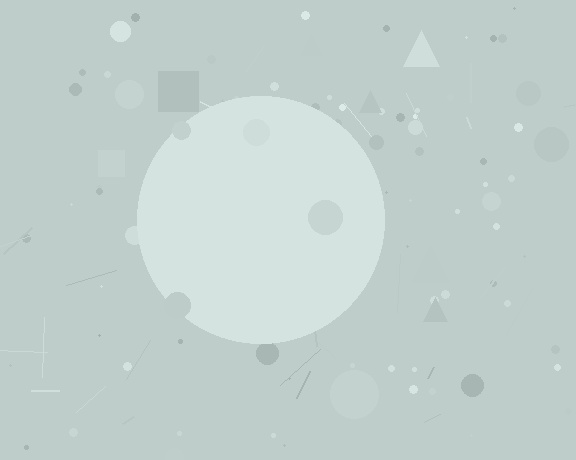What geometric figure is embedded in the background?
A circle is embedded in the background.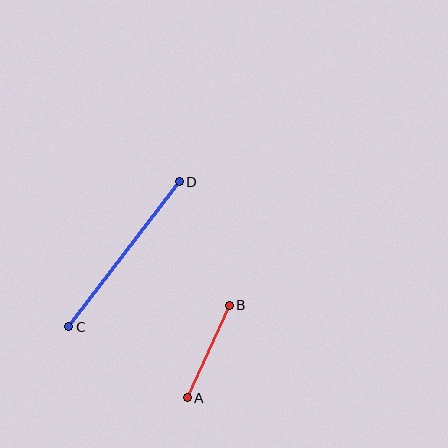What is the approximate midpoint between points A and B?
The midpoint is at approximately (208, 352) pixels.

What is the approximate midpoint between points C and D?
The midpoint is at approximately (124, 254) pixels.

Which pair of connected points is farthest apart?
Points C and D are farthest apart.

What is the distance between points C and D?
The distance is approximately 182 pixels.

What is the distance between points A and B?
The distance is approximately 102 pixels.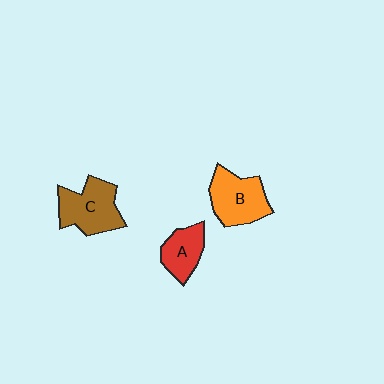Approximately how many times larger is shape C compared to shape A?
Approximately 1.5 times.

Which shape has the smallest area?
Shape A (red).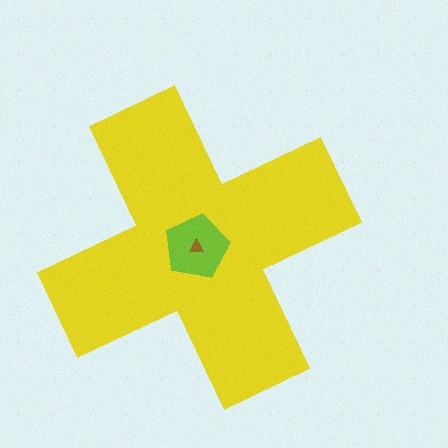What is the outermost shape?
The yellow cross.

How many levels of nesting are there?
3.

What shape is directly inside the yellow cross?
The lime pentagon.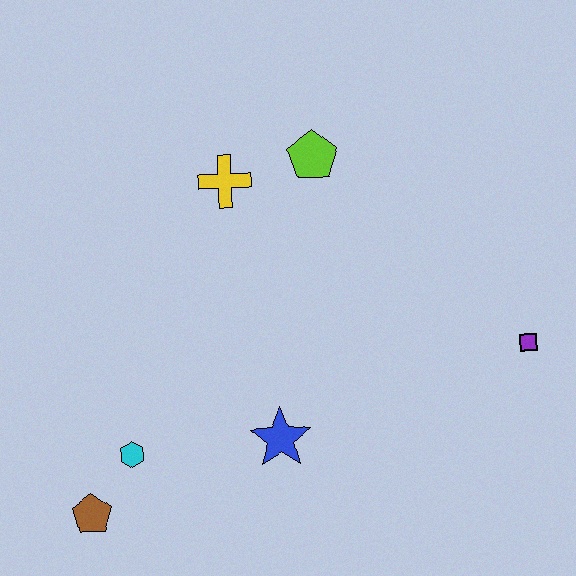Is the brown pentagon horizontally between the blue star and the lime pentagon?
No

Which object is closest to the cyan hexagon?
The brown pentagon is closest to the cyan hexagon.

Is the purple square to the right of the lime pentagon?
Yes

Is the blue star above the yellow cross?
No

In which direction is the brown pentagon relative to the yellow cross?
The brown pentagon is below the yellow cross.